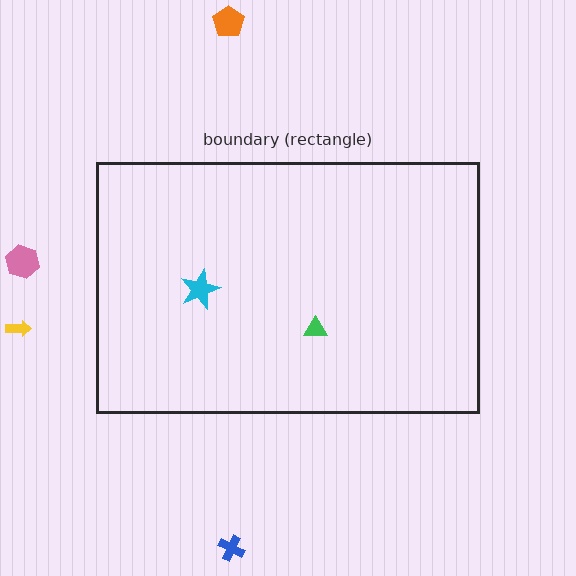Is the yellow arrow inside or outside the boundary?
Outside.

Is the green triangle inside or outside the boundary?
Inside.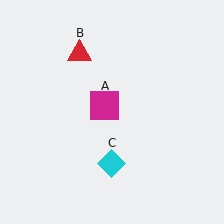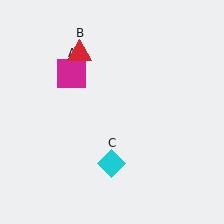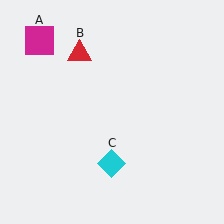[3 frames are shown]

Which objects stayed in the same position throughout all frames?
Red triangle (object B) and cyan diamond (object C) remained stationary.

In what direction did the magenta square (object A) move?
The magenta square (object A) moved up and to the left.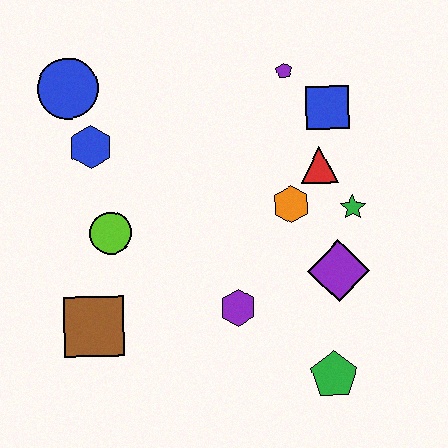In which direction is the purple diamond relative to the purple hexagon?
The purple diamond is to the right of the purple hexagon.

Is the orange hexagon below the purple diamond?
No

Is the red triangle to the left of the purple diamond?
Yes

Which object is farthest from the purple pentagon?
The brown square is farthest from the purple pentagon.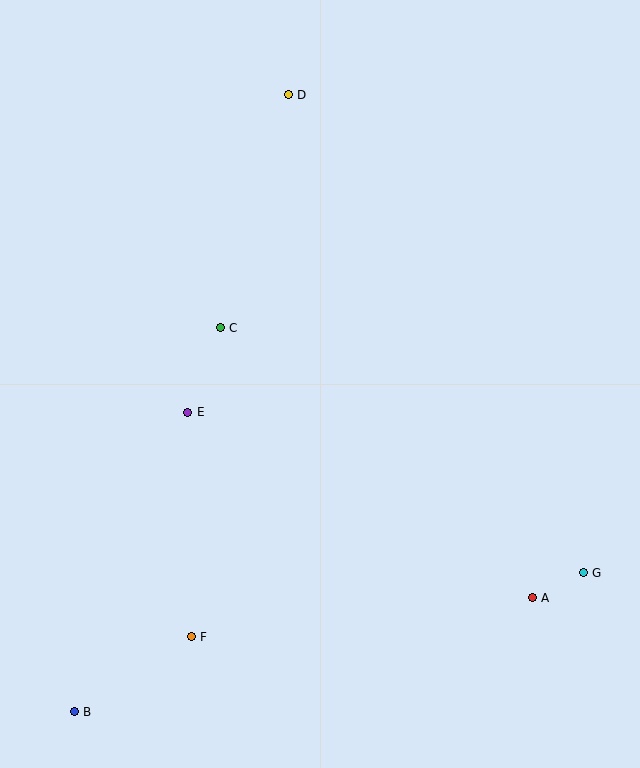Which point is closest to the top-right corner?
Point D is closest to the top-right corner.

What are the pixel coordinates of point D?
Point D is at (288, 95).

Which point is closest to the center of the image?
Point C at (220, 328) is closest to the center.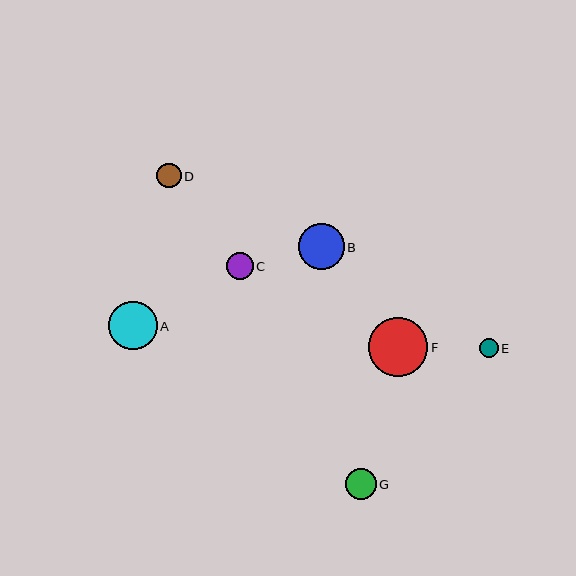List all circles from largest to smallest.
From largest to smallest: F, A, B, G, C, D, E.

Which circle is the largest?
Circle F is the largest with a size of approximately 59 pixels.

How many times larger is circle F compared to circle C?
Circle F is approximately 2.2 times the size of circle C.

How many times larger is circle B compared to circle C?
Circle B is approximately 1.7 times the size of circle C.